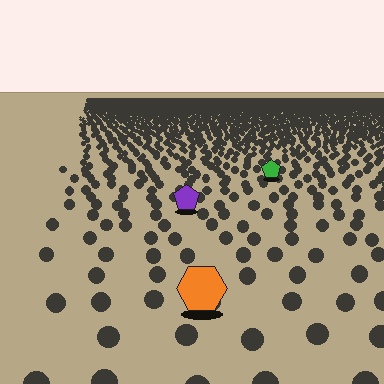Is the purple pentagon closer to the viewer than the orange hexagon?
No. The orange hexagon is closer — you can tell from the texture gradient: the ground texture is coarser near it.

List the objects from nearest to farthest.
From nearest to farthest: the orange hexagon, the purple pentagon, the green pentagon.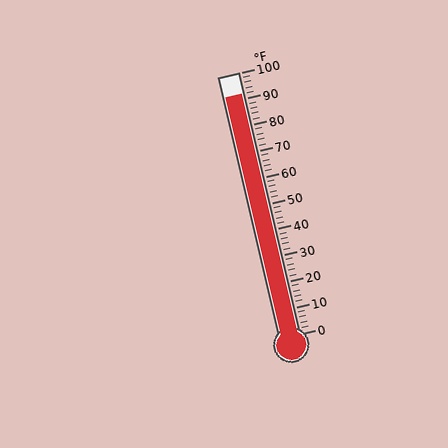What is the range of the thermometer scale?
The thermometer scale ranges from 0°F to 100°F.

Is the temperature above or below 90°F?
The temperature is above 90°F.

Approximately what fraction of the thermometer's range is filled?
The thermometer is filled to approximately 90% of its range.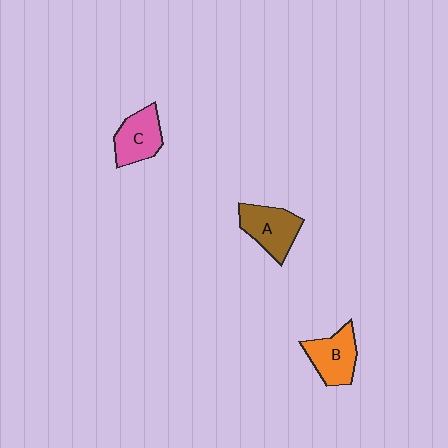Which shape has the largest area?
Shape A (brown).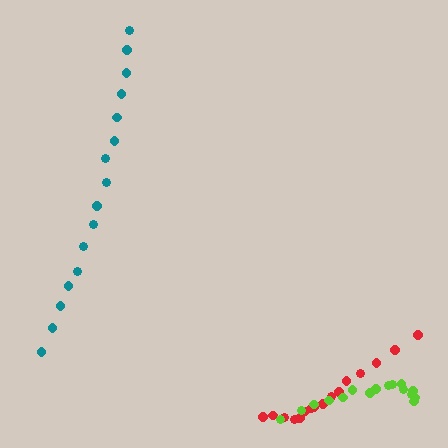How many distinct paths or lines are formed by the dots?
There are 3 distinct paths.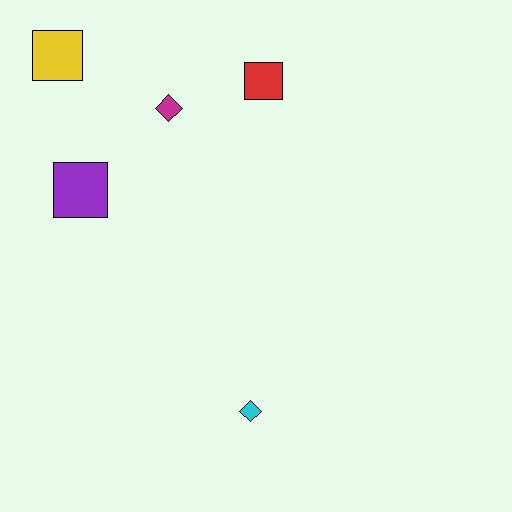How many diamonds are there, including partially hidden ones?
There are 2 diamonds.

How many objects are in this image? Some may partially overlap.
There are 5 objects.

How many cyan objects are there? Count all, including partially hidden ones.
There is 1 cyan object.